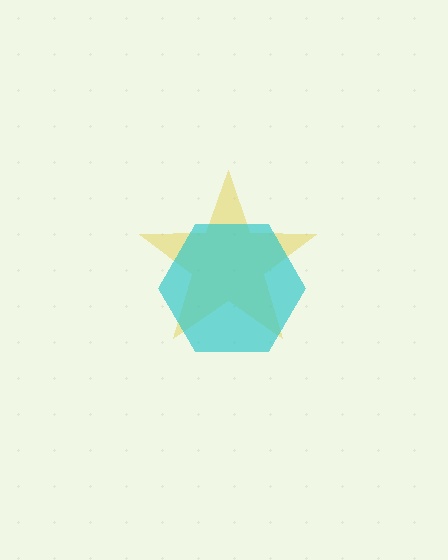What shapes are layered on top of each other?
The layered shapes are: a yellow star, a cyan hexagon.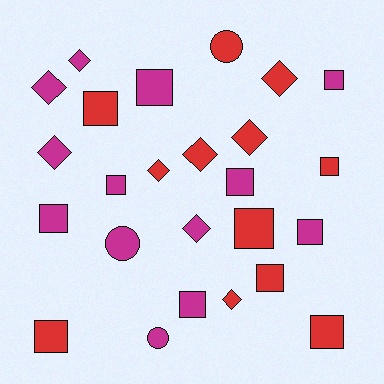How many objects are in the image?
There are 25 objects.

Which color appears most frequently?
Magenta, with 13 objects.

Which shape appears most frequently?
Square, with 13 objects.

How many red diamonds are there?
There are 5 red diamonds.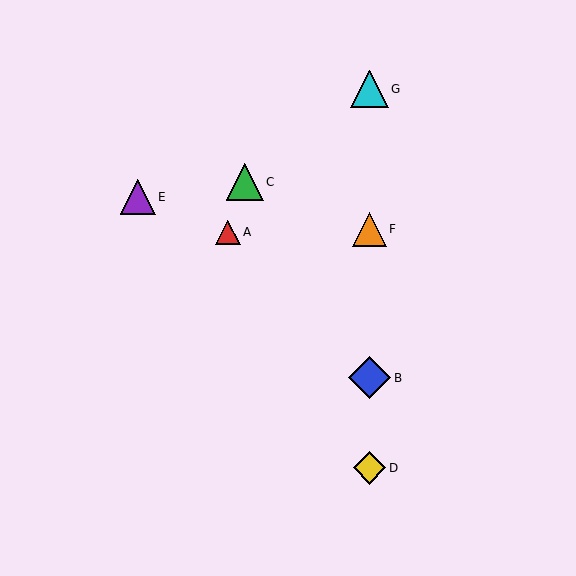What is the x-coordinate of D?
Object D is at x≈370.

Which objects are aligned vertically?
Objects B, D, F, G are aligned vertically.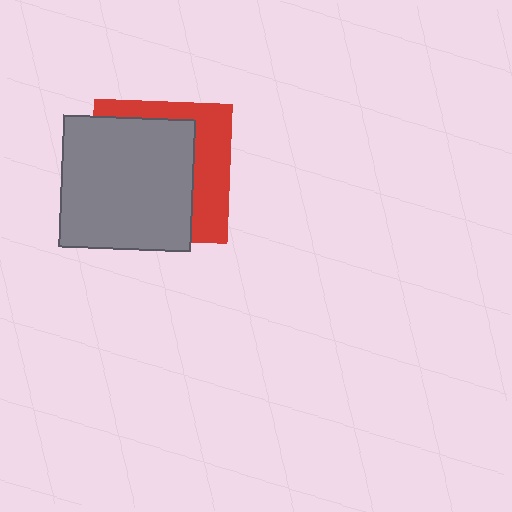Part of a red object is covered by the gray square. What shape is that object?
It is a square.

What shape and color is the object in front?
The object in front is a gray square.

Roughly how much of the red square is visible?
A small part of it is visible (roughly 34%).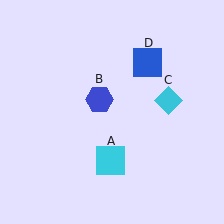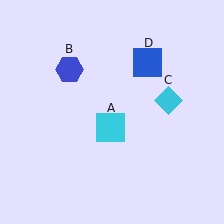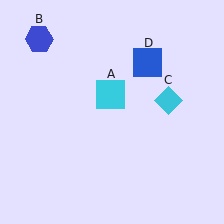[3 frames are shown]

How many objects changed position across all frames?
2 objects changed position: cyan square (object A), blue hexagon (object B).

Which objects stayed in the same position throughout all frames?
Cyan diamond (object C) and blue square (object D) remained stationary.